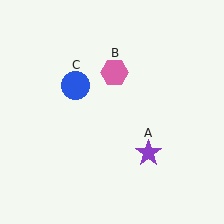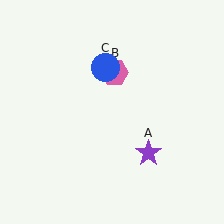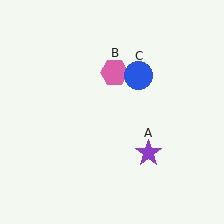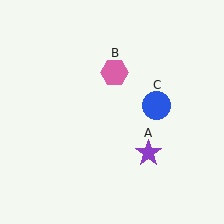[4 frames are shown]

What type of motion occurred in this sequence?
The blue circle (object C) rotated clockwise around the center of the scene.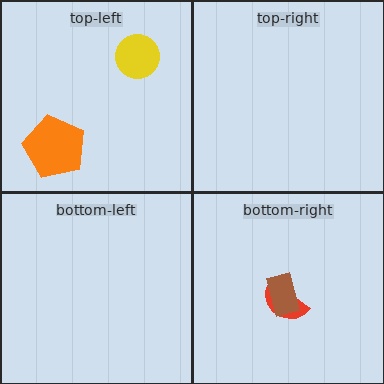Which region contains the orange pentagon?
The top-left region.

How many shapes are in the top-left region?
2.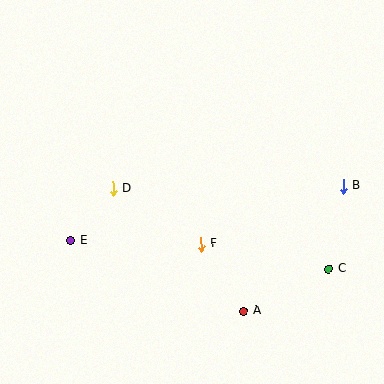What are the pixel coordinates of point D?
Point D is at (113, 189).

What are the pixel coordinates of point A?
Point A is at (243, 311).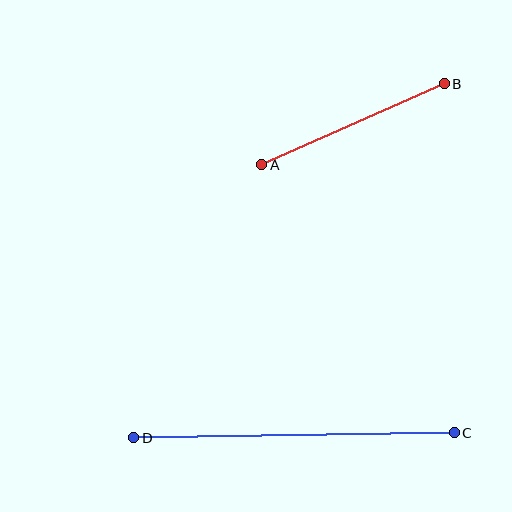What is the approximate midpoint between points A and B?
The midpoint is at approximately (353, 124) pixels.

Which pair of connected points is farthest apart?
Points C and D are farthest apart.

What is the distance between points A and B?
The distance is approximately 200 pixels.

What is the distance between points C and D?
The distance is approximately 321 pixels.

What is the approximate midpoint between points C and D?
The midpoint is at approximately (294, 435) pixels.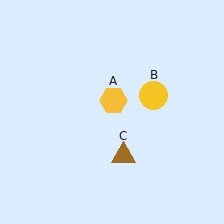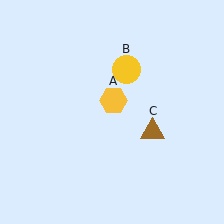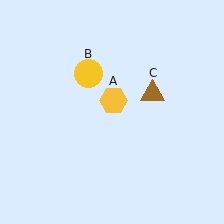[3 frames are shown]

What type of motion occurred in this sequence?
The yellow circle (object B), brown triangle (object C) rotated counterclockwise around the center of the scene.